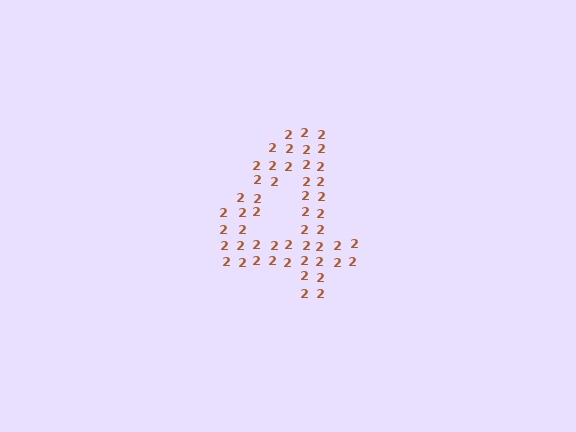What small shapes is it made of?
It is made of small digit 2's.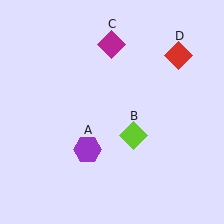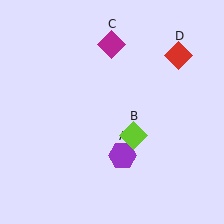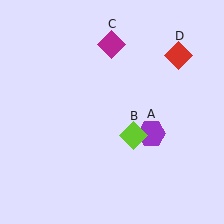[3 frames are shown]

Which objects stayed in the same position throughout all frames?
Lime diamond (object B) and magenta diamond (object C) and red diamond (object D) remained stationary.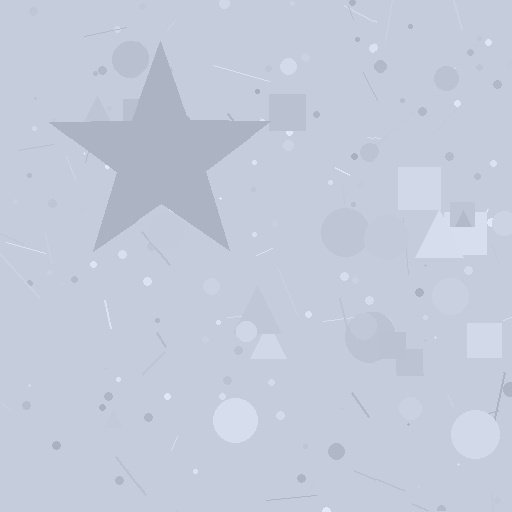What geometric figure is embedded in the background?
A star is embedded in the background.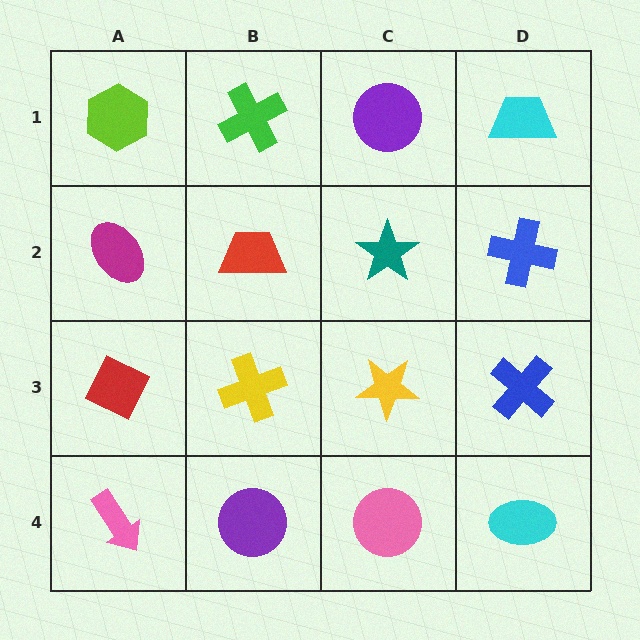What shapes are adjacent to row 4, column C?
A yellow star (row 3, column C), a purple circle (row 4, column B), a cyan ellipse (row 4, column D).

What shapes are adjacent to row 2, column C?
A purple circle (row 1, column C), a yellow star (row 3, column C), a red trapezoid (row 2, column B), a blue cross (row 2, column D).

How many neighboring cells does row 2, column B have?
4.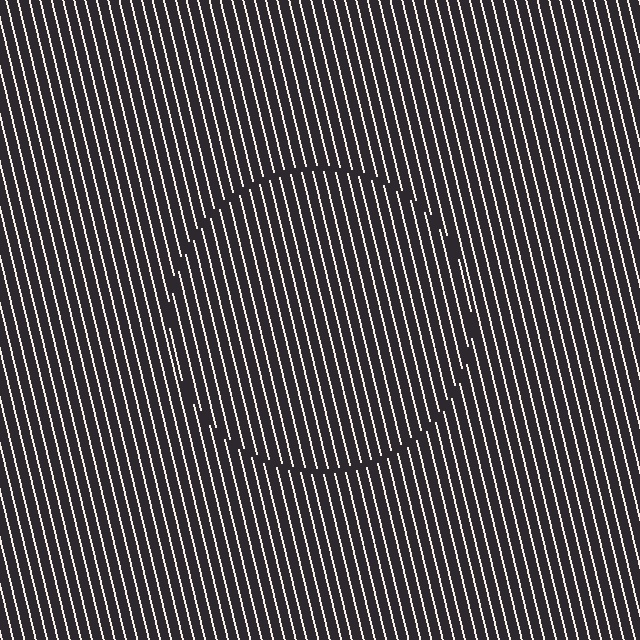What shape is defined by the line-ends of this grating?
An illusory circle. The interior of the shape contains the same grating, shifted by half a period — the contour is defined by the phase discontinuity where line-ends from the inner and outer gratings abut.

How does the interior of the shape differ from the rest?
The interior of the shape contains the same grating, shifted by half a period — the contour is defined by the phase discontinuity where line-ends from the inner and outer gratings abut.